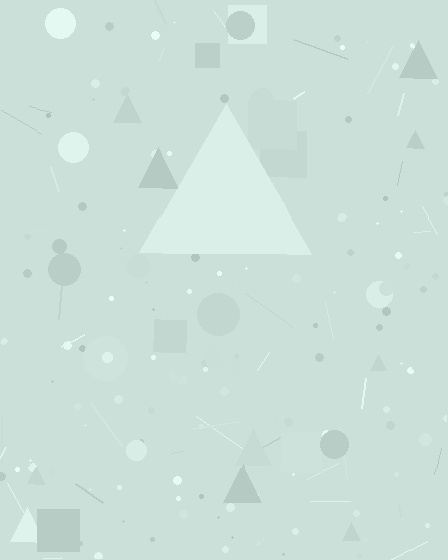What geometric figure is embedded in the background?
A triangle is embedded in the background.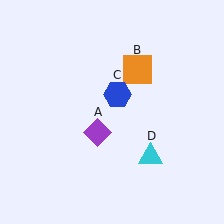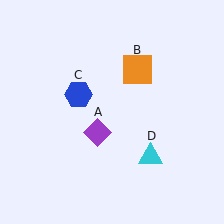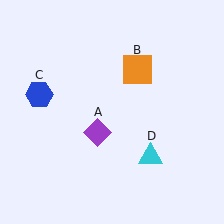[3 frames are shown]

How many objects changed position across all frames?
1 object changed position: blue hexagon (object C).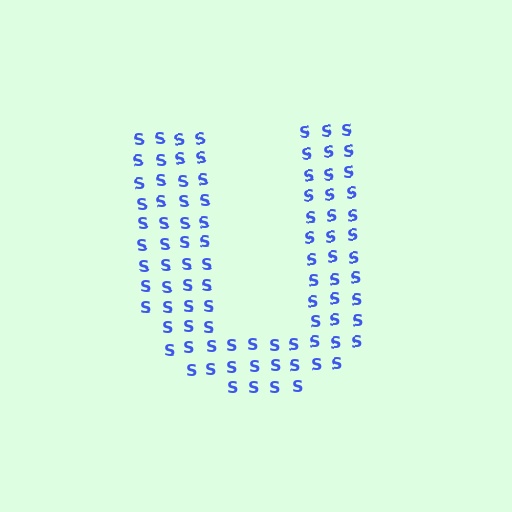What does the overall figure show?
The overall figure shows the letter U.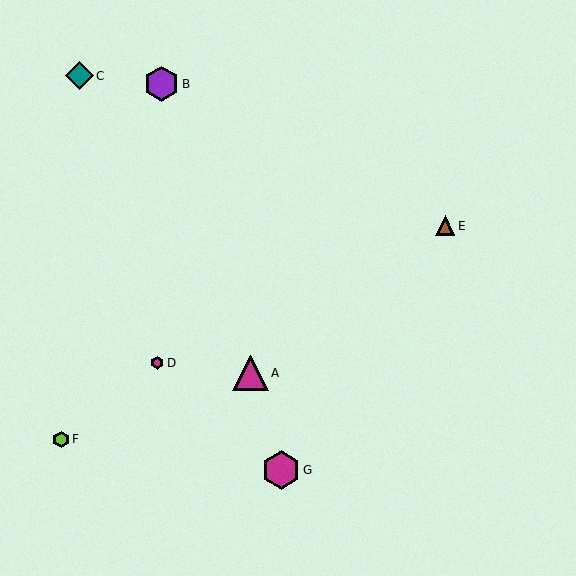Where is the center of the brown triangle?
The center of the brown triangle is at (445, 226).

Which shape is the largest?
The magenta hexagon (labeled G) is the largest.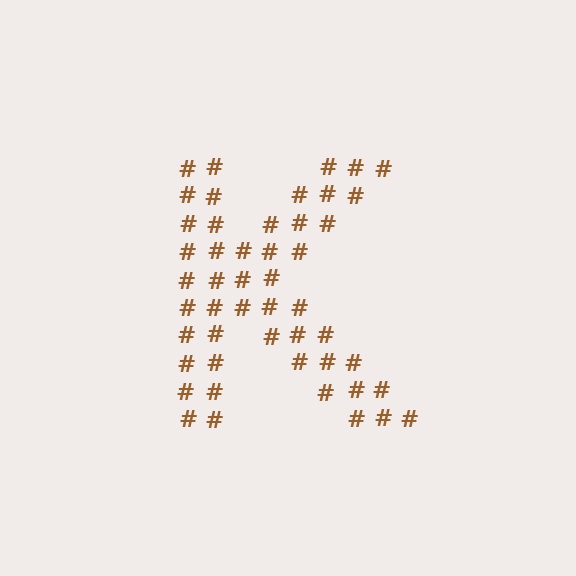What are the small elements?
The small elements are hash symbols.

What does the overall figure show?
The overall figure shows the letter K.